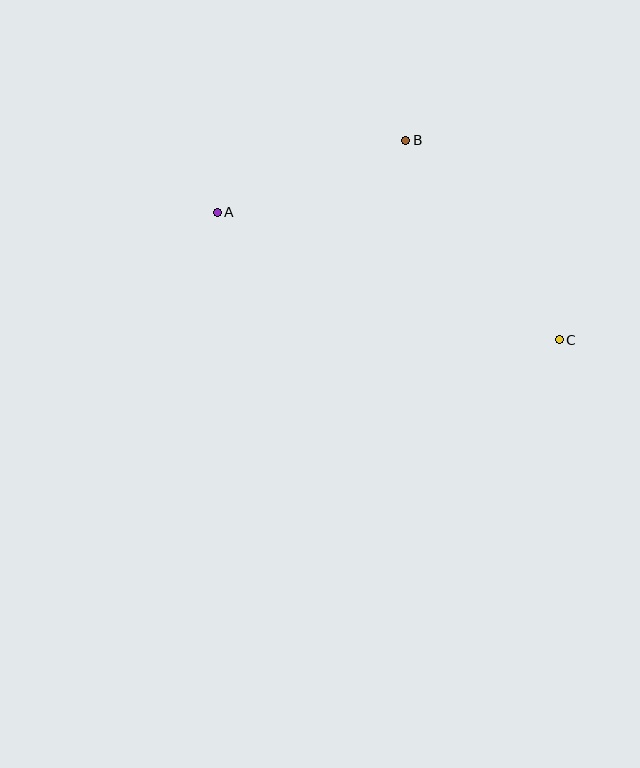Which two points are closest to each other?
Points A and B are closest to each other.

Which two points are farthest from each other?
Points A and C are farthest from each other.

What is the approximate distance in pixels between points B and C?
The distance between B and C is approximately 252 pixels.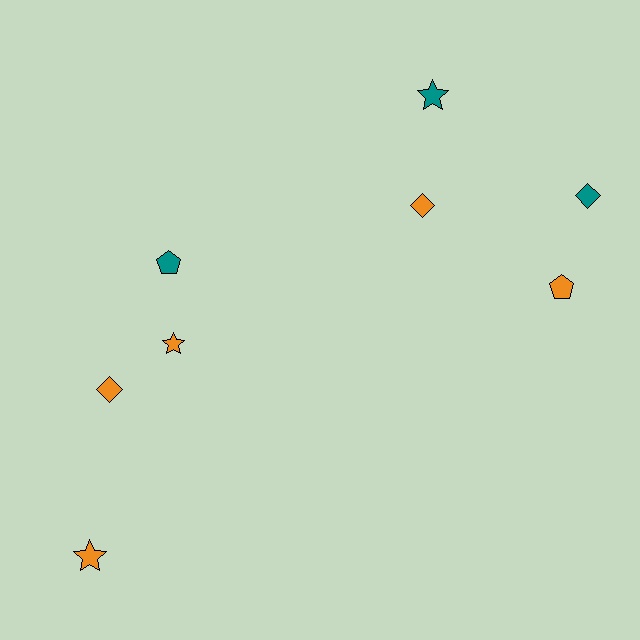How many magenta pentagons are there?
There are no magenta pentagons.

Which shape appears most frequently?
Diamond, with 3 objects.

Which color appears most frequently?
Orange, with 5 objects.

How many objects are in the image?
There are 8 objects.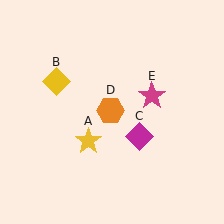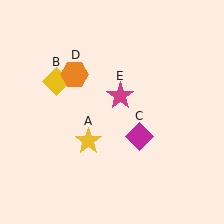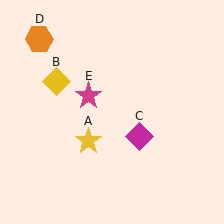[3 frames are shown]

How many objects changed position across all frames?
2 objects changed position: orange hexagon (object D), magenta star (object E).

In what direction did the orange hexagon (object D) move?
The orange hexagon (object D) moved up and to the left.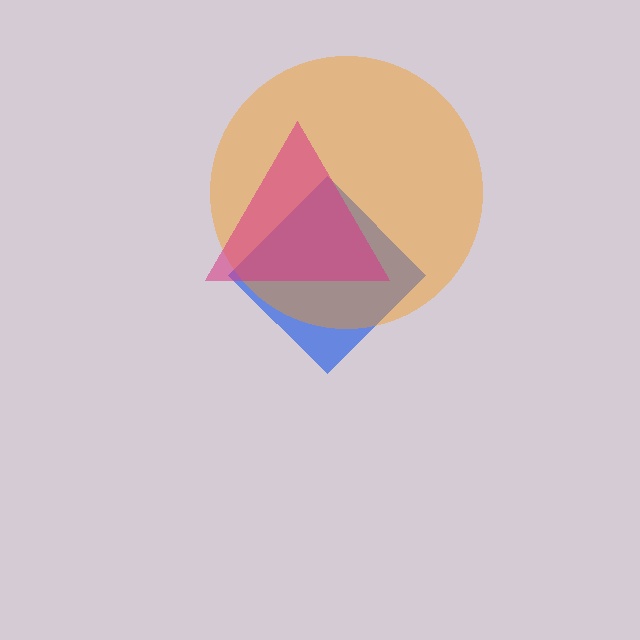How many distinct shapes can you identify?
There are 3 distinct shapes: a blue diamond, an orange circle, a magenta triangle.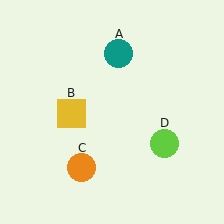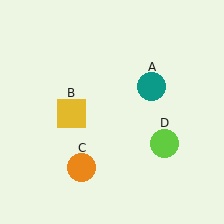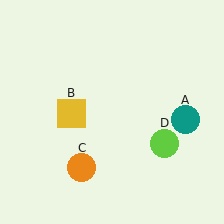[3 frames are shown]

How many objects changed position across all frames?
1 object changed position: teal circle (object A).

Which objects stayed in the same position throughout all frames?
Yellow square (object B) and orange circle (object C) and lime circle (object D) remained stationary.